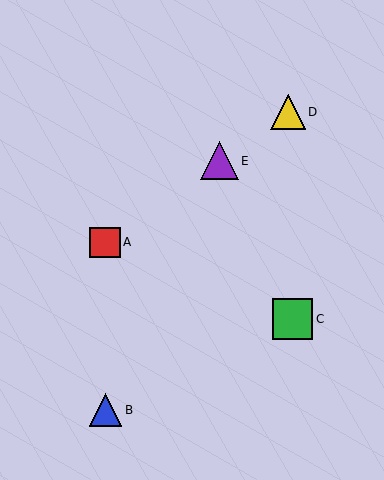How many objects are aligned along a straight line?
3 objects (A, D, E) are aligned along a straight line.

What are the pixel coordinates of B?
Object B is at (105, 410).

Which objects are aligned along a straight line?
Objects A, D, E are aligned along a straight line.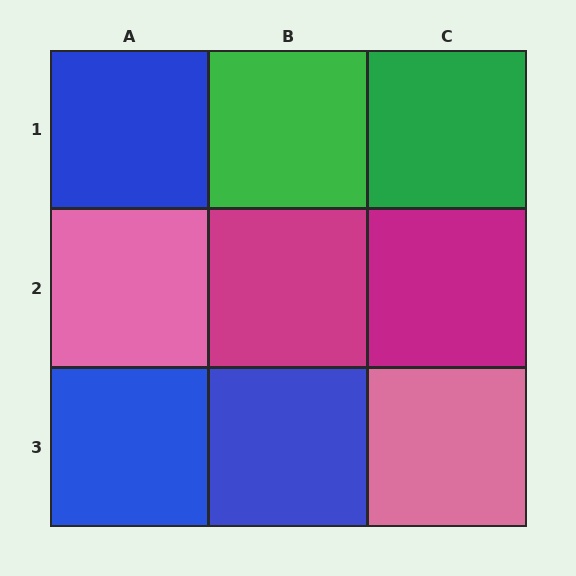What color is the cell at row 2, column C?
Magenta.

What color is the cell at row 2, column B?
Magenta.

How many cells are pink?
2 cells are pink.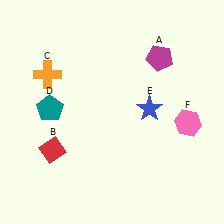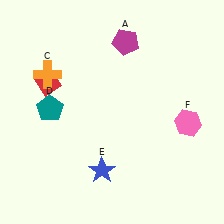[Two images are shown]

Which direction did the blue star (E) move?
The blue star (E) moved down.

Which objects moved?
The objects that moved are: the magenta pentagon (A), the red diamond (B), the blue star (E).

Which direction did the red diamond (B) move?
The red diamond (B) moved up.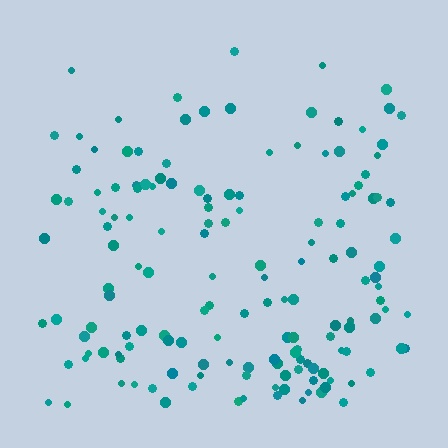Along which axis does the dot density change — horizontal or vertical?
Vertical.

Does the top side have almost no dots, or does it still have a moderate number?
Still a moderate number, just noticeably fewer than the bottom.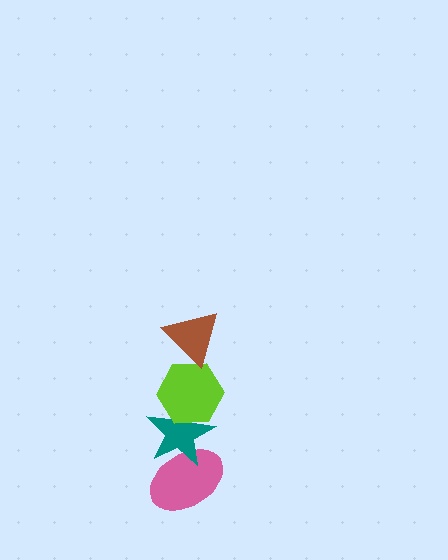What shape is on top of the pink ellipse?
The teal star is on top of the pink ellipse.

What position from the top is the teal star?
The teal star is 3rd from the top.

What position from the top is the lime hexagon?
The lime hexagon is 2nd from the top.